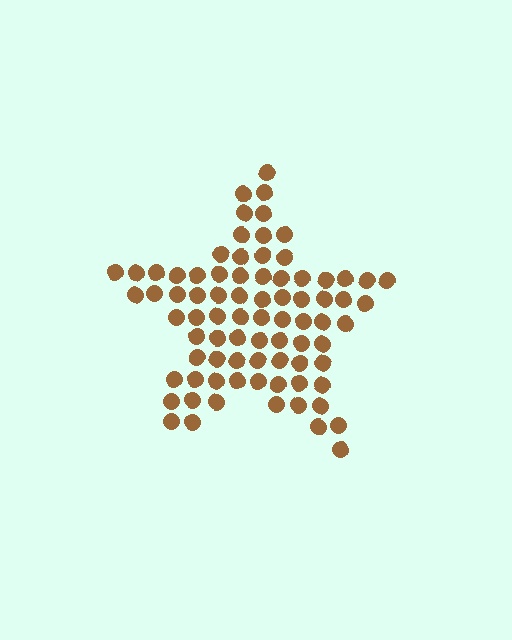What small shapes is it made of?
It is made of small circles.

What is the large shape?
The large shape is a star.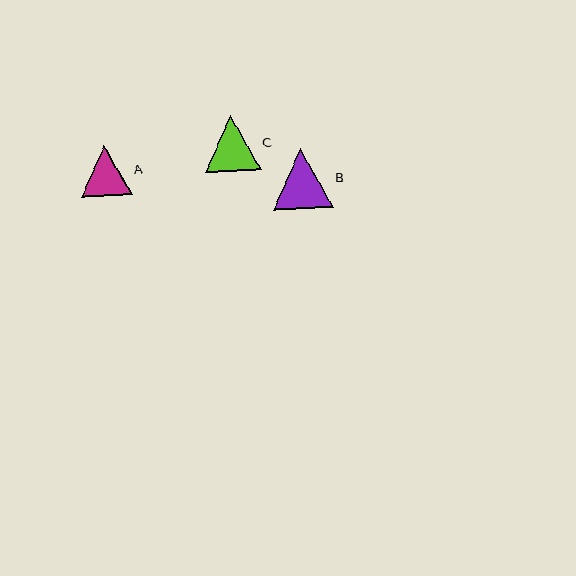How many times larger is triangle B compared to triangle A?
Triangle B is approximately 1.2 times the size of triangle A.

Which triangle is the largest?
Triangle B is the largest with a size of approximately 60 pixels.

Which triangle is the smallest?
Triangle A is the smallest with a size of approximately 50 pixels.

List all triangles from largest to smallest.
From largest to smallest: B, C, A.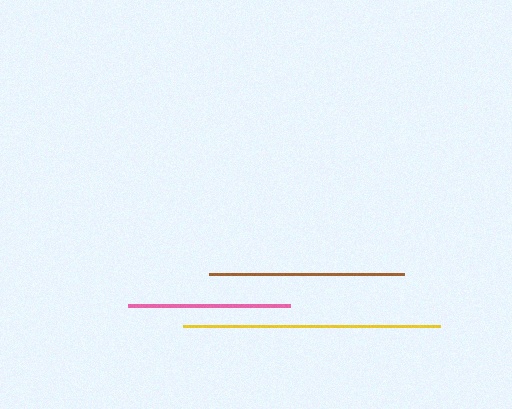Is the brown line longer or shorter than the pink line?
The brown line is longer than the pink line.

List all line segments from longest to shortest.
From longest to shortest: yellow, brown, pink.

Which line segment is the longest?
The yellow line is the longest at approximately 258 pixels.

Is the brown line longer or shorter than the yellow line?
The yellow line is longer than the brown line.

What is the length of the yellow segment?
The yellow segment is approximately 258 pixels long.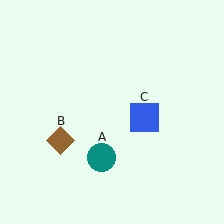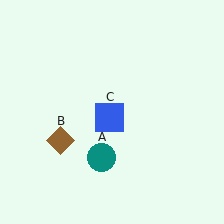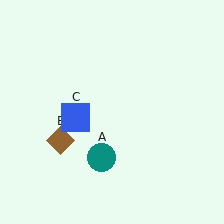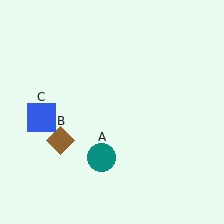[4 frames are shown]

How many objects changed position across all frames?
1 object changed position: blue square (object C).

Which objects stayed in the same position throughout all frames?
Teal circle (object A) and brown diamond (object B) remained stationary.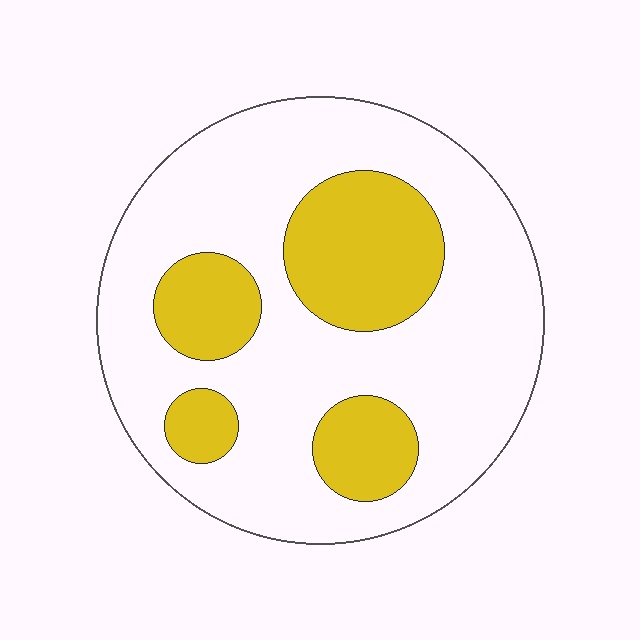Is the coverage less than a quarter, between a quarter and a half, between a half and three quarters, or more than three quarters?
Between a quarter and a half.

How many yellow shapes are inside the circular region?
4.